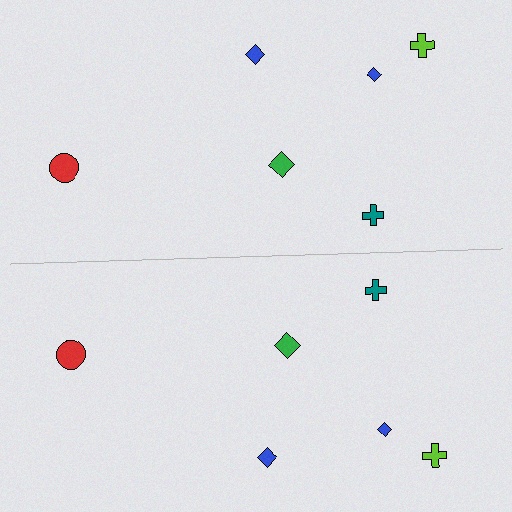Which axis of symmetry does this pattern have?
The pattern has a horizontal axis of symmetry running through the center of the image.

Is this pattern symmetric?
Yes, this pattern has bilateral (reflection) symmetry.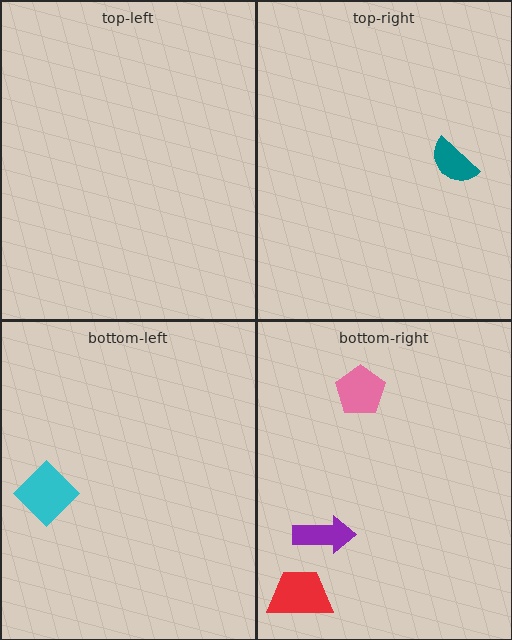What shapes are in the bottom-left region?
The cyan diamond.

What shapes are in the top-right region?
The teal semicircle.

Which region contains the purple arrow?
The bottom-right region.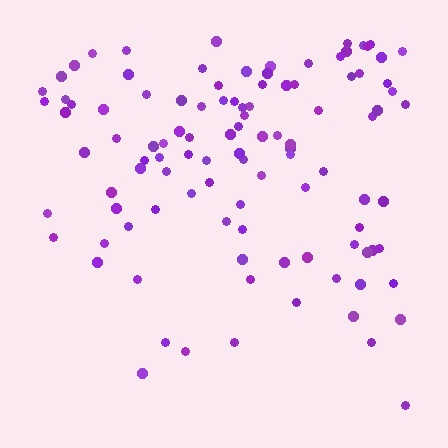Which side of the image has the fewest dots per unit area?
The bottom.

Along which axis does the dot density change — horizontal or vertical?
Vertical.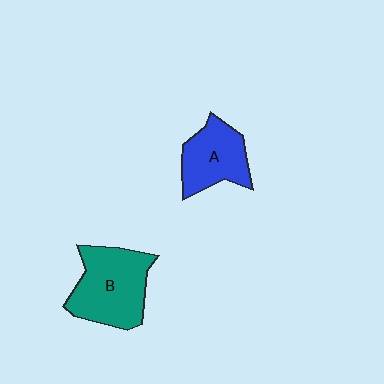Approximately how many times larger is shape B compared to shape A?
Approximately 1.4 times.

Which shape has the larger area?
Shape B (teal).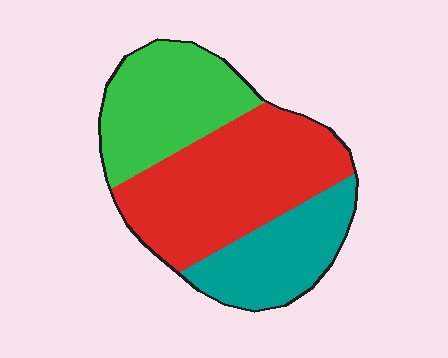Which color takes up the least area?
Teal, at roughly 25%.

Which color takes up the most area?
Red, at roughly 45%.